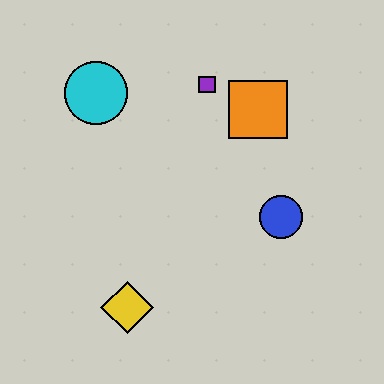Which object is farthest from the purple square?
The yellow diamond is farthest from the purple square.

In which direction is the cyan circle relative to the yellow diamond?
The cyan circle is above the yellow diamond.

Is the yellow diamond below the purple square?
Yes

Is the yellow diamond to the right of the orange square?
No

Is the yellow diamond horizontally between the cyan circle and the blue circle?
Yes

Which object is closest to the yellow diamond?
The blue circle is closest to the yellow diamond.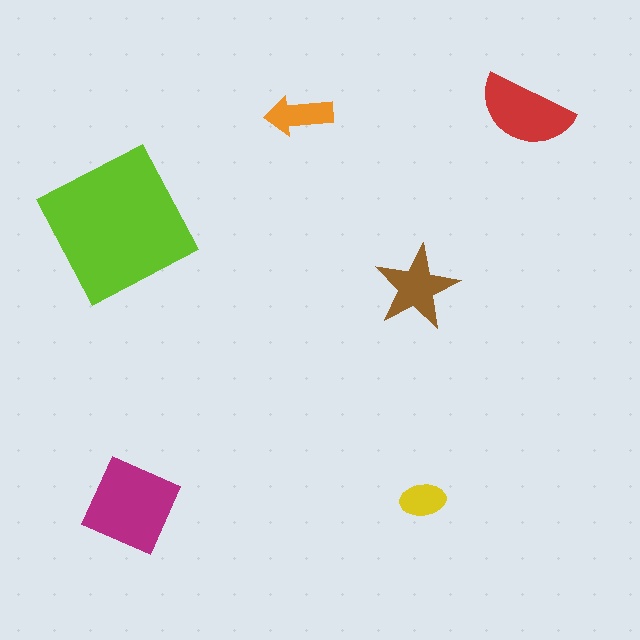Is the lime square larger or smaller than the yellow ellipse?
Larger.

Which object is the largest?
The lime square.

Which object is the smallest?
The yellow ellipse.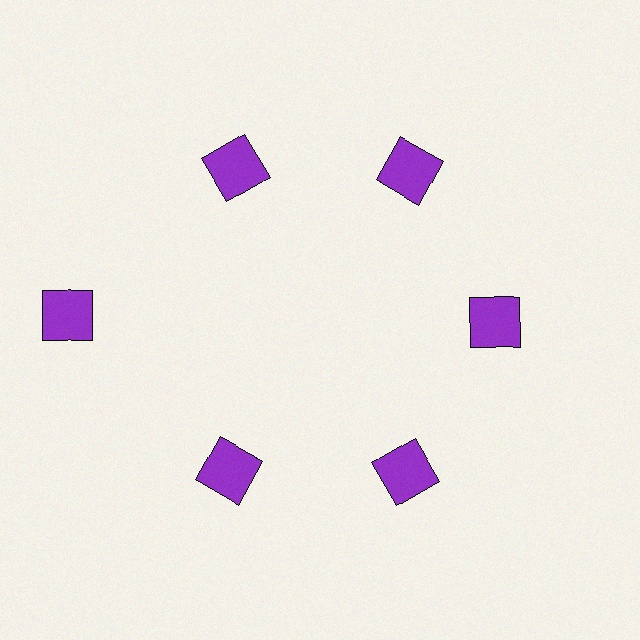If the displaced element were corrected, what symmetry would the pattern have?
It would have 6-fold rotational symmetry — the pattern would map onto itself every 60 degrees.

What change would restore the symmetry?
The symmetry would be restored by moving it inward, back onto the ring so that all 6 squares sit at equal angles and equal distance from the center.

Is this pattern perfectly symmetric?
No. The 6 purple squares are arranged in a ring, but one element near the 9 o'clock position is pushed outward from the center, breaking the 6-fold rotational symmetry.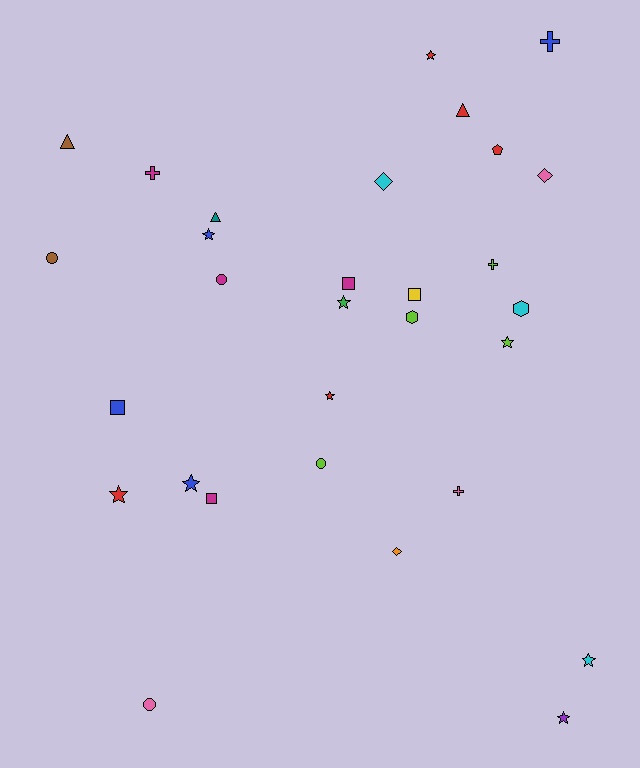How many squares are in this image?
There are 4 squares.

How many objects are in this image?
There are 30 objects.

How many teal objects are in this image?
There is 1 teal object.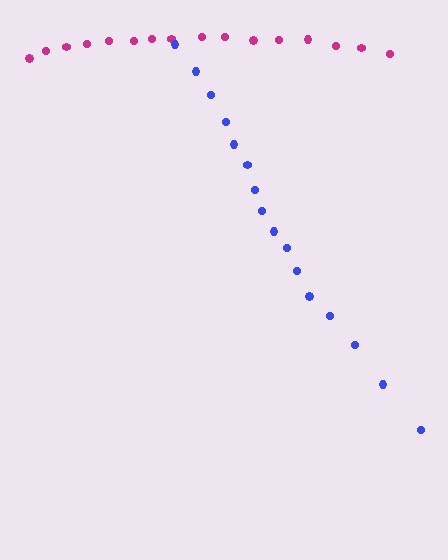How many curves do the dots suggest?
There are 2 distinct paths.